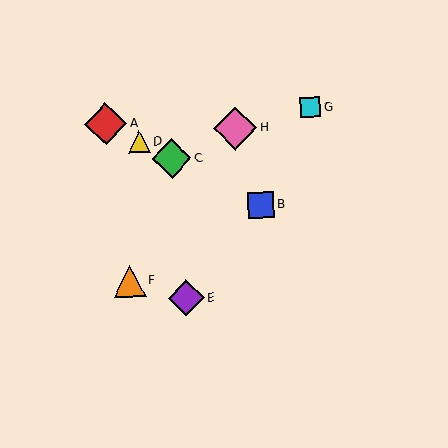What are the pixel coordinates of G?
Object G is at (310, 107).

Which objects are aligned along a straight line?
Objects A, B, C, D are aligned along a straight line.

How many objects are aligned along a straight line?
4 objects (A, B, C, D) are aligned along a straight line.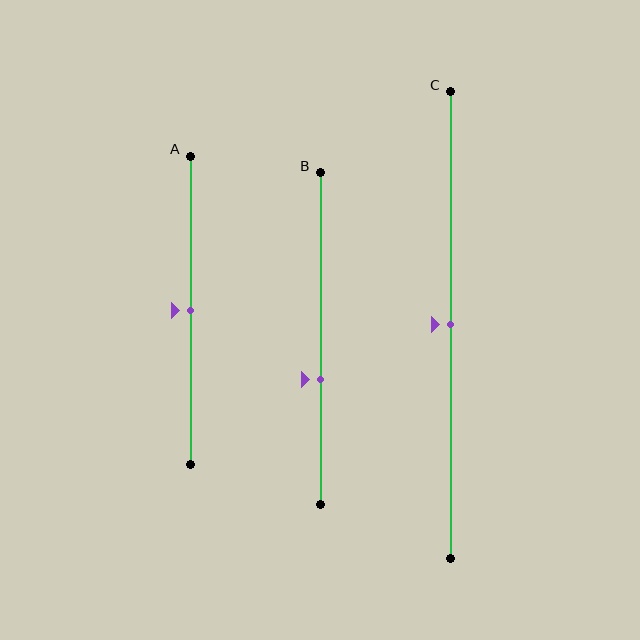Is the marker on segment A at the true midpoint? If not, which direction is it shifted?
Yes, the marker on segment A is at the true midpoint.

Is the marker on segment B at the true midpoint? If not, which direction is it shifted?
No, the marker on segment B is shifted downward by about 12% of the segment length.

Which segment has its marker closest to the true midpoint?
Segment A has its marker closest to the true midpoint.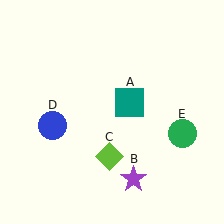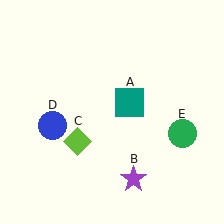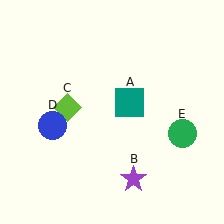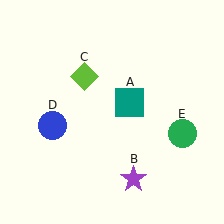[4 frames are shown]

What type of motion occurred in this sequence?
The lime diamond (object C) rotated clockwise around the center of the scene.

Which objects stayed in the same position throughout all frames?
Teal square (object A) and purple star (object B) and blue circle (object D) and green circle (object E) remained stationary.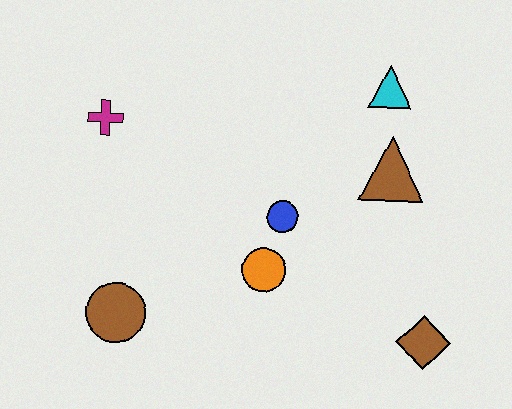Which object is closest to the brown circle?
The orange circle is closest to the brown circle.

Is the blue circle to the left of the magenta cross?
No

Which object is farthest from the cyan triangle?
The brown circle is farthest from the cyan triangle.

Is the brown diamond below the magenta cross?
Yes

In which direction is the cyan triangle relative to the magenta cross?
The cyan triangle is to the right of the magenta cross.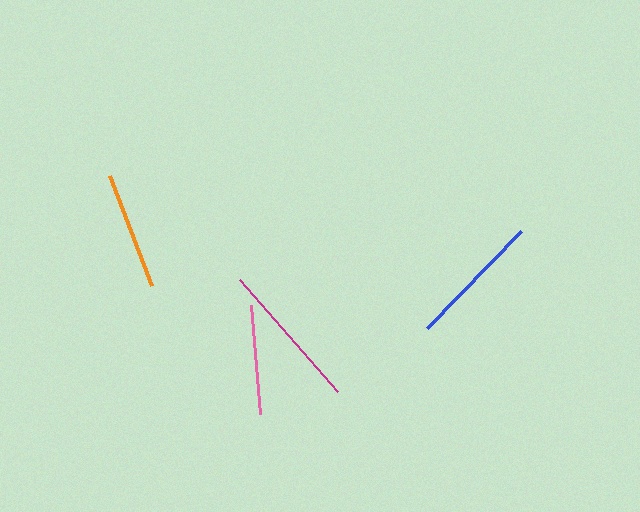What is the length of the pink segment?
The pink segment is approximately 109 pixels long.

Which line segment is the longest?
The magenta line is the longest at approximately 148 pixels.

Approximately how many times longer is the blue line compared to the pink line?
The blue line is approximately 1.2 times the length of the pink line.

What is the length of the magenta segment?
The magenta segment is approximately 148 pixels long.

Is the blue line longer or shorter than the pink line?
The blue line is longer than the pink line.